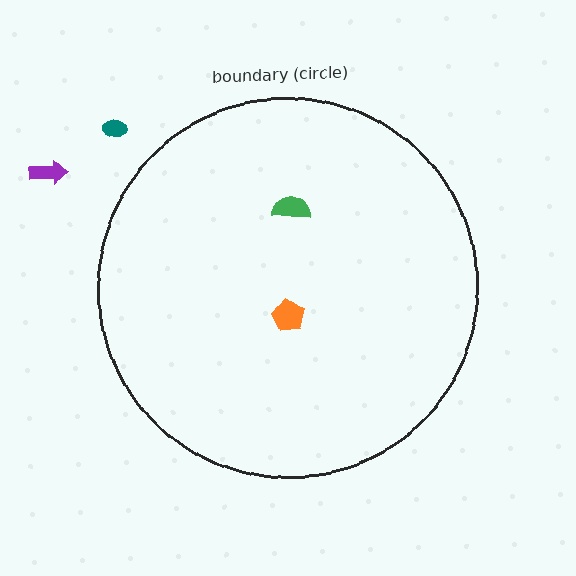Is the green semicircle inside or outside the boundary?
Inside.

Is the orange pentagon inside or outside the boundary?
Inside.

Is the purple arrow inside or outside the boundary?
Outside.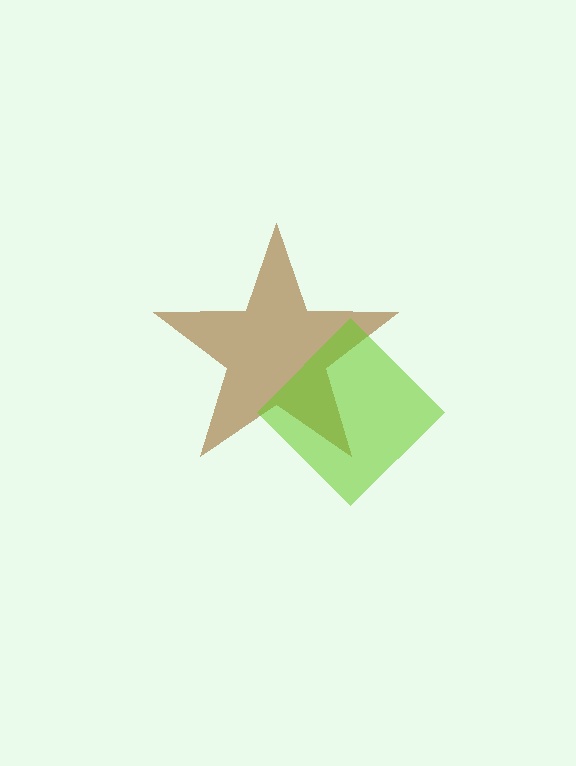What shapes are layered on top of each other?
The layered shapes are: a brown star, a lime diamond.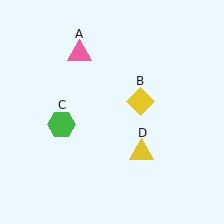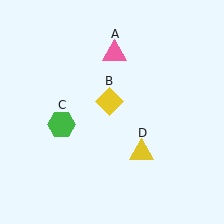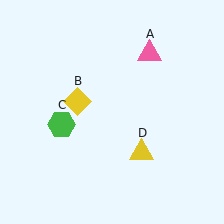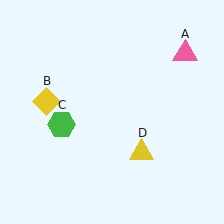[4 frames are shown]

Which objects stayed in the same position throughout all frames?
Green hexagon (object C) and yellow triangle (object D) remained stationary.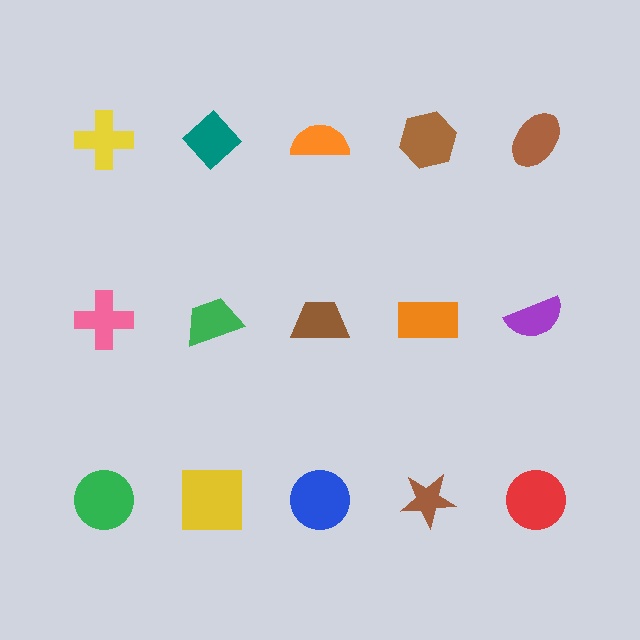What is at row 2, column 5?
A purple semicircle.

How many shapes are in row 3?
5 shapes.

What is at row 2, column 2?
A green trapezoid.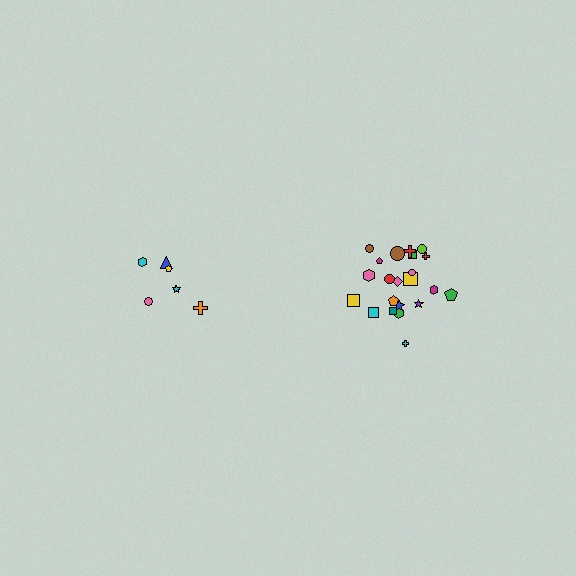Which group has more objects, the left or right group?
The right group.